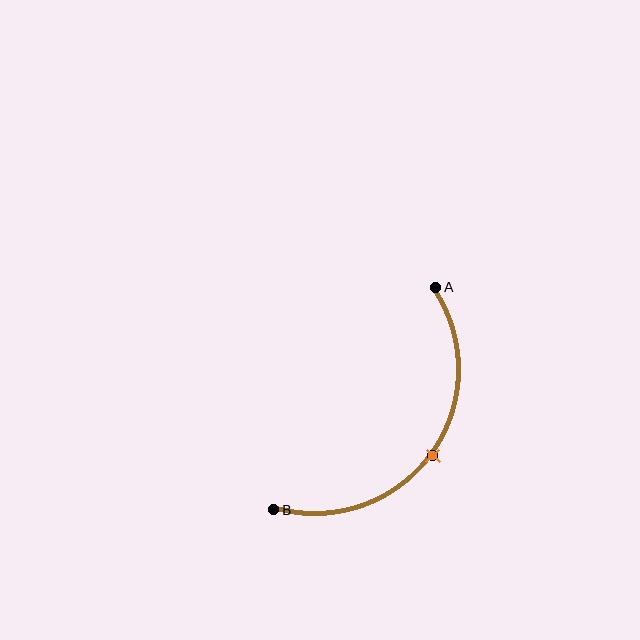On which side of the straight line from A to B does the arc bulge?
The arc bulges below and to the right of the straight line connecting A and B.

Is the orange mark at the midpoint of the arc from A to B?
Yes. The orange mark lies on the arc at equal arc-length from both A and B — it is the arc midpoint.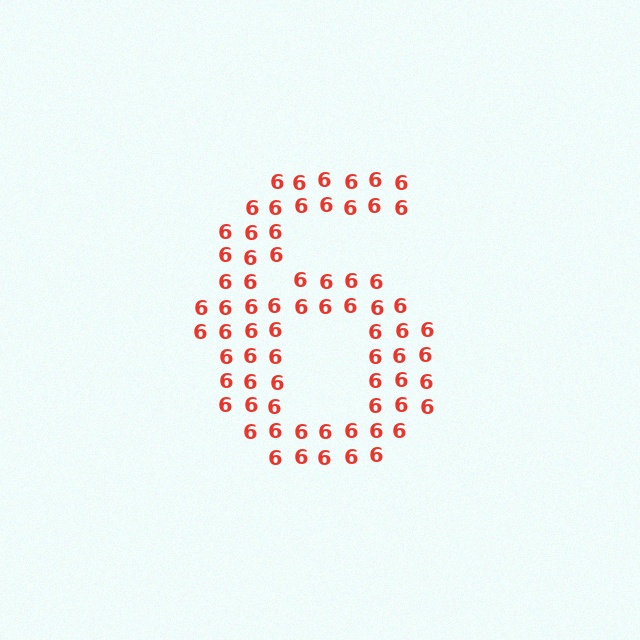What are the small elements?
The small elements are digit 6's.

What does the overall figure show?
The overall figure shows the digit 6.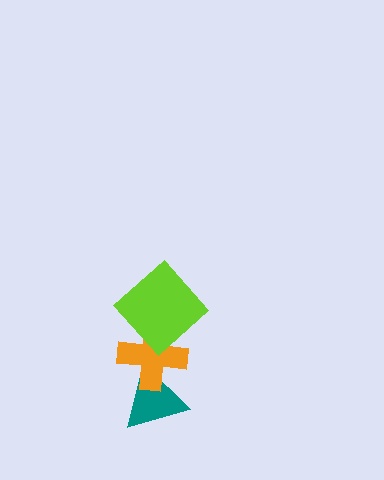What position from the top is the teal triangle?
The teal triangle is 3rd from the top.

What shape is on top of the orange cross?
The lime diamond is on top of the orange cross.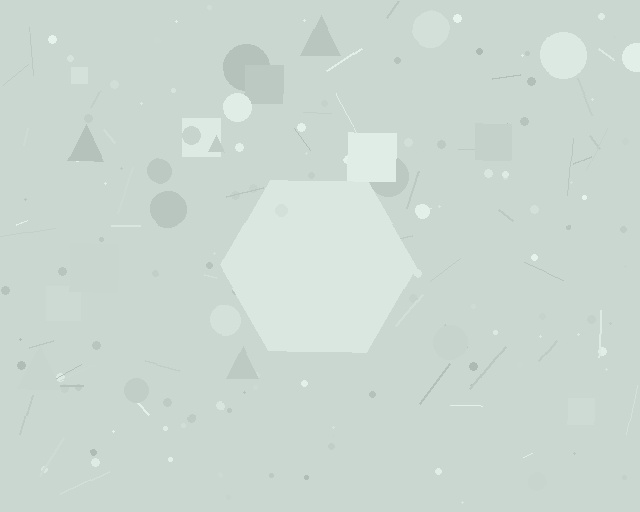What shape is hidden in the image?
A hexagon is hidden in the image.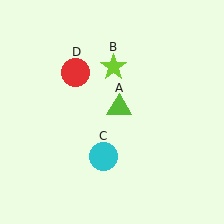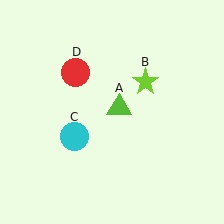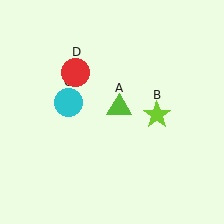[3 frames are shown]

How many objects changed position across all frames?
2 objects changed position: lime star (object B), cyan circle (object C).